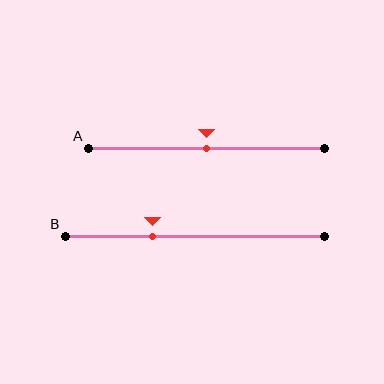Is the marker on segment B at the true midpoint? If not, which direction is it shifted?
No, the marker on segment B is shifted to the left by about 16% of the segment length.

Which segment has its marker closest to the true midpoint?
Segment A has its marker closest to the true midpoint.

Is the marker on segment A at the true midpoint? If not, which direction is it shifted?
Yes, the marker on segment A is at the true midpoint.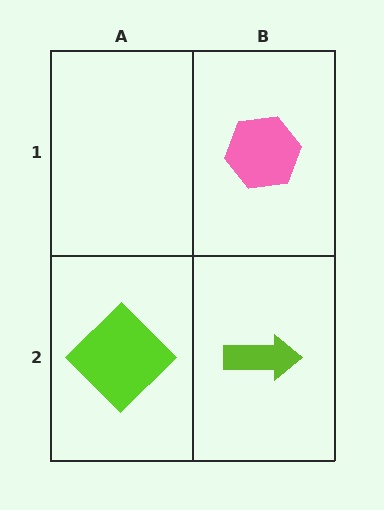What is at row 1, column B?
A pink hexagon.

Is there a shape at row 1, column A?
No, that cell is empty.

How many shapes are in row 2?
2 shapes.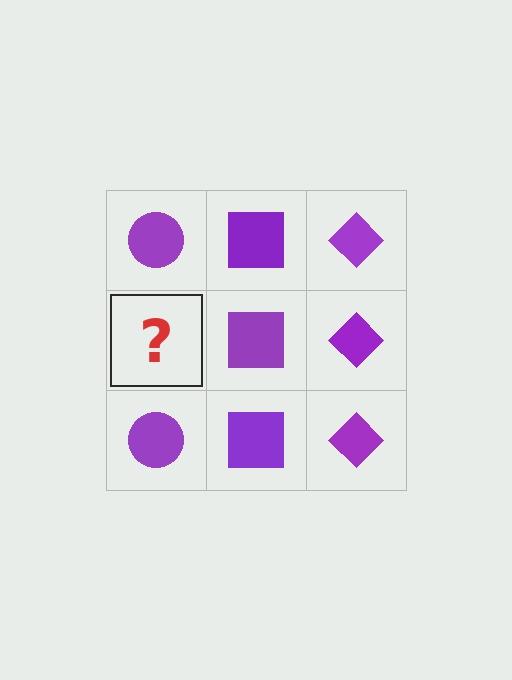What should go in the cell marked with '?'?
The missing cell should contain a purple circle.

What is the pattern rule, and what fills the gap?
The rule is that each column has a consistent shape. The gap should be filled with a purple circle.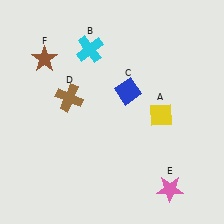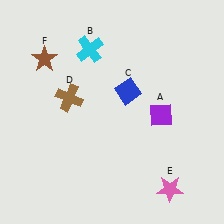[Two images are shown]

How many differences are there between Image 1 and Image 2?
There is 1 difference between the two images.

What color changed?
The diamond (A) changed from yellow in Image 1 to purple in Image 2.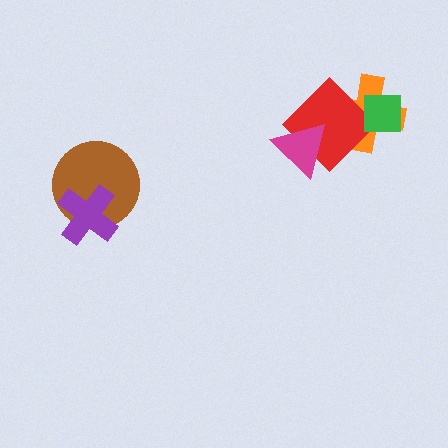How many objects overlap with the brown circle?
1 object overlaps with the brown circle.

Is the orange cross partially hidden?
Yes, it is partially covered by another shape.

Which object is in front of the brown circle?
The purple cross is in front of the brown circle.